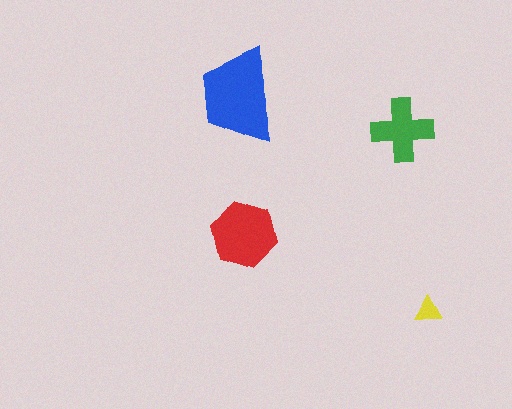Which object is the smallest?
The yellow triangle.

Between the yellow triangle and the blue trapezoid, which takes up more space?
The blue trapezoid.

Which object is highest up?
The blue trapezoid is topmost.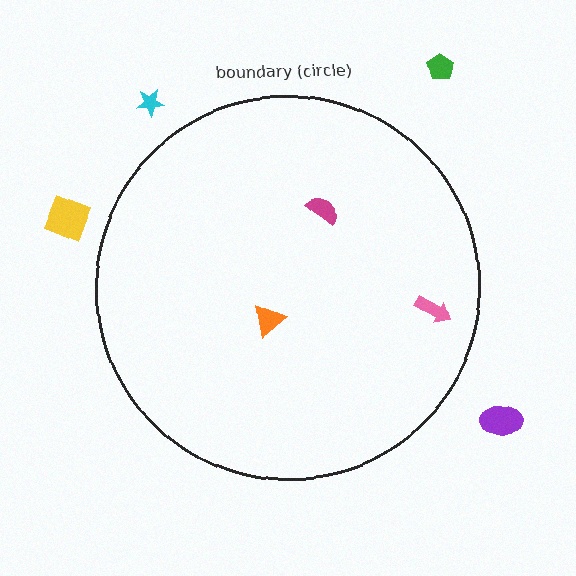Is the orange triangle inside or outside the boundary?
Inside.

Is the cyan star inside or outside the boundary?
Outside.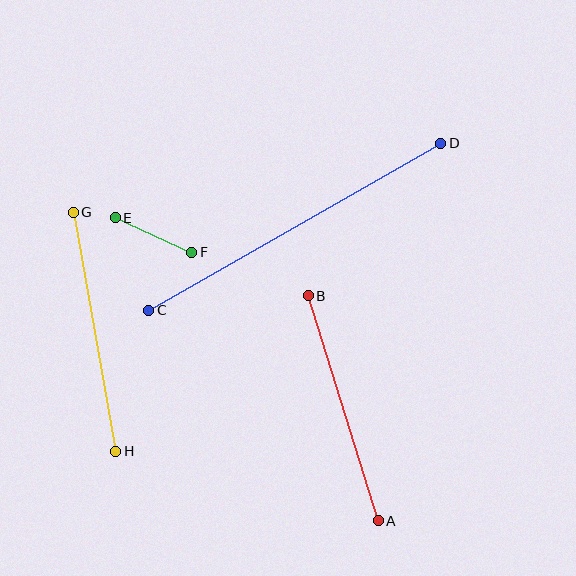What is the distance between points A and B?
The distance is approximately 236 pixels.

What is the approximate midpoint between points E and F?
The midpoint is at approximately (154, 235) pixels.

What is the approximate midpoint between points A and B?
The midpoint is at approximately (343, 408) pixels.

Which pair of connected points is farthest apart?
Points C and D are farthest apart.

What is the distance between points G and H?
The distance is approximately 243 pixels.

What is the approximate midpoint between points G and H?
The midpoint is at approximately (94, 332) pixels.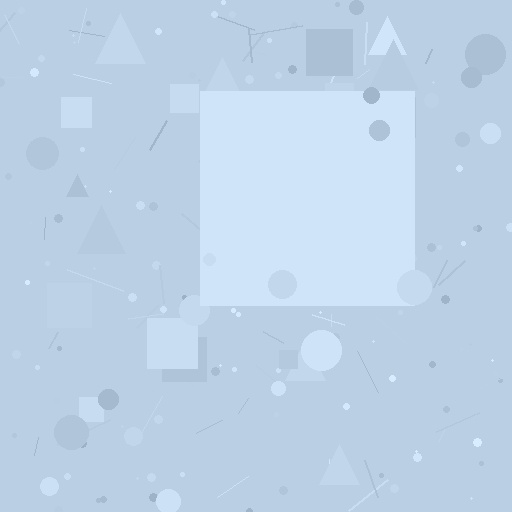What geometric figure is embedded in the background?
A square is embedded in the background.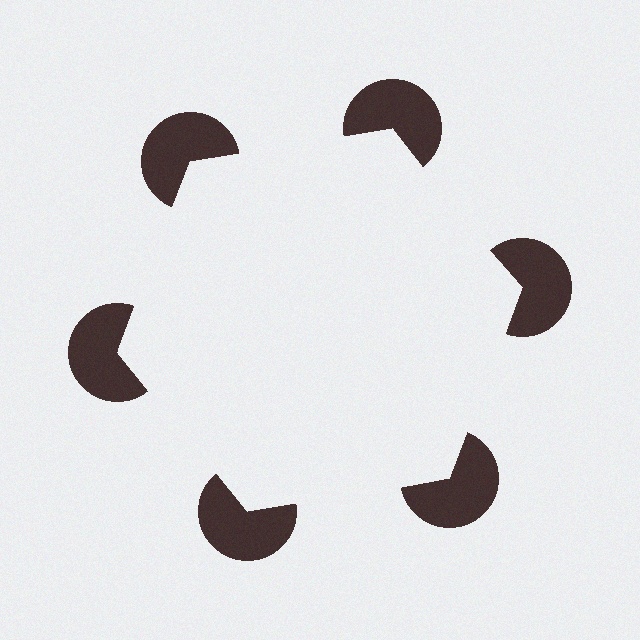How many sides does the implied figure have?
6 sides.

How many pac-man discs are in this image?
There are 6 — one at each vertex of the illusory hexagon.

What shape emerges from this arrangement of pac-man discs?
An illusory hexagon — its edges are inferred from the aligned wedge cuts in the pac-man discs, not physically drawn.